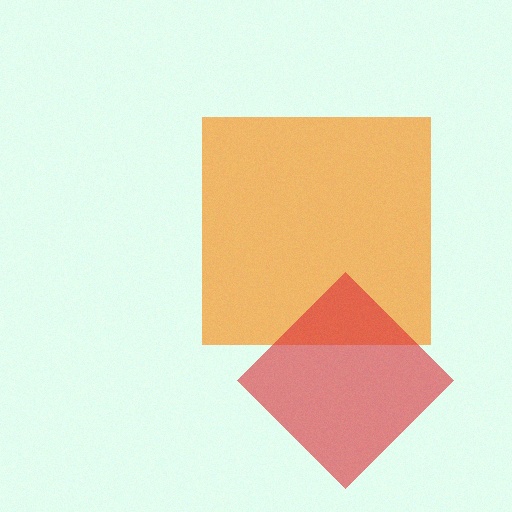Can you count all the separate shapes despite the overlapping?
Yes, there are 2 separate shapes.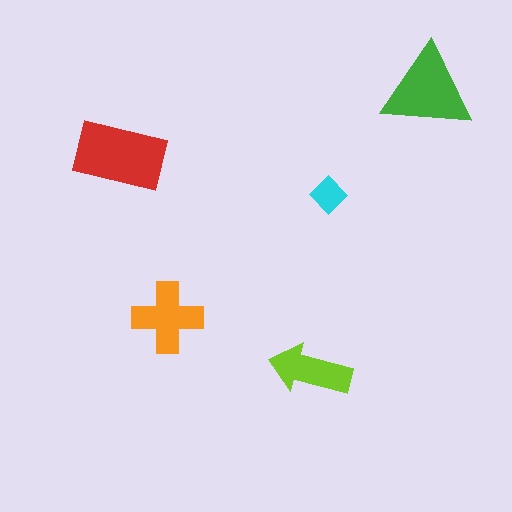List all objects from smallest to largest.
The cyan diamond, the lime arrow, the orange cross, the green triangle, the red rectangle.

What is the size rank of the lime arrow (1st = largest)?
4th.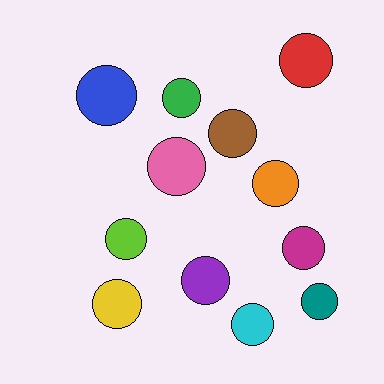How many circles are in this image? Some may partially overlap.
There are 12 circles.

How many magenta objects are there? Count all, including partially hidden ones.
There is 1 magenta object.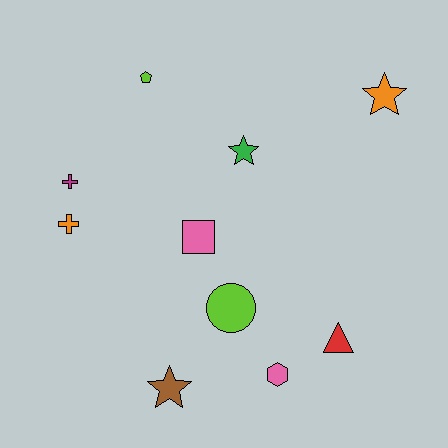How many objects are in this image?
There are 10 objects.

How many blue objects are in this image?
There are no blue objects.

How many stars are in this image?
There are 3 stars.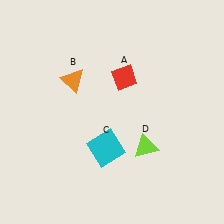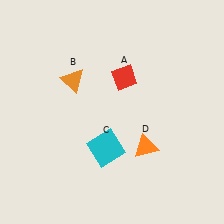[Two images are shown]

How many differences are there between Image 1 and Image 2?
There is 1 difference between the two images.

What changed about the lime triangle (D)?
In Image 1, D is lime. In Image 2, it changed to orange.